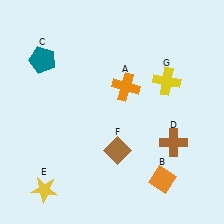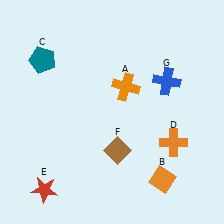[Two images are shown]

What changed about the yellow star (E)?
In Image 1, E is yellow. In Image 2, it changed to red.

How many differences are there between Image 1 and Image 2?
There are 3 differences between the two images.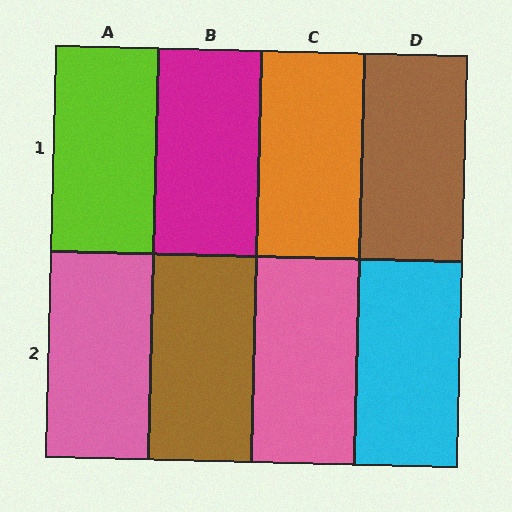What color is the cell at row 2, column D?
Cyan.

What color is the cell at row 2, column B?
Brown.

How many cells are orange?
1 cell is orange.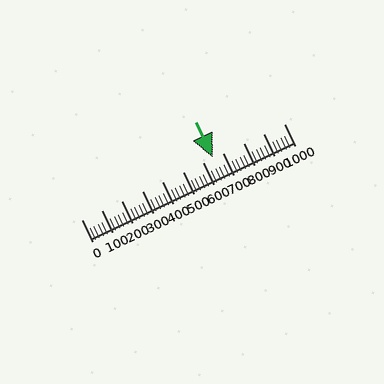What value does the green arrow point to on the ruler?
The green arrow points to approximately 651.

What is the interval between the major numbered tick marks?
The major tick marks are spaced 100 units apart.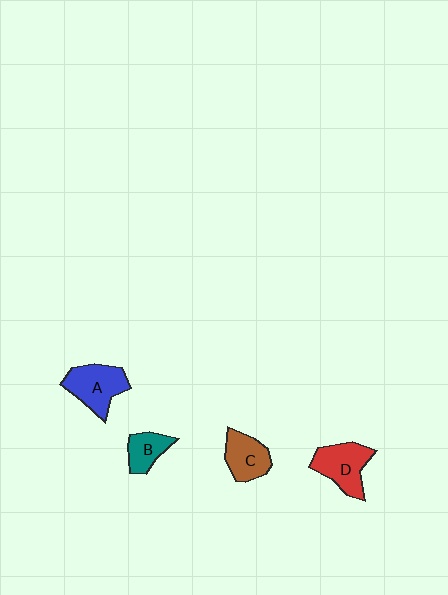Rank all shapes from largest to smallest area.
From largest to smallest: A (blue), D (red), C (brown), B (teal).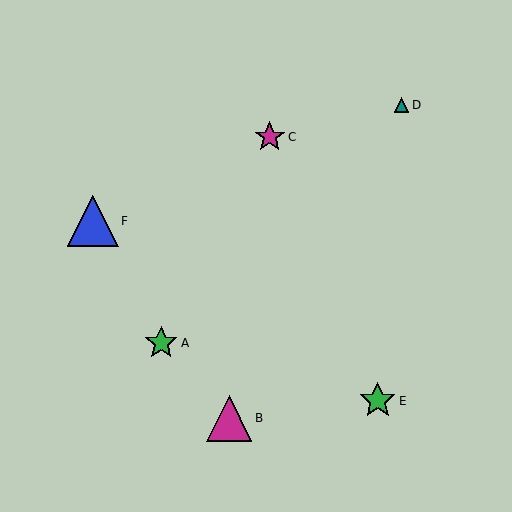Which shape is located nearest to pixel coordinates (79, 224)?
The blue triangle (labeled F) at (93, 221) is nearest to that location.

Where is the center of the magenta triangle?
The center of the magenta triangle is at (229, 418).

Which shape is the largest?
The blue triangle (labeled F) is the largest.